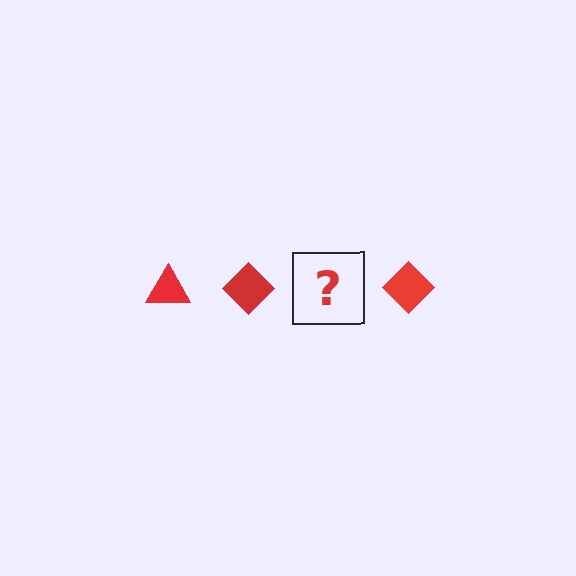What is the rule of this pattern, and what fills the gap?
The rule is that the pattern cycles through triangle, diamond shapes in red. The gap should be filled with a red triangle.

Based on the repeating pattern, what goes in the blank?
The blank should be a red triangle.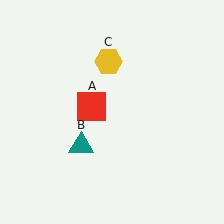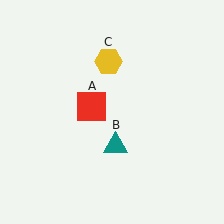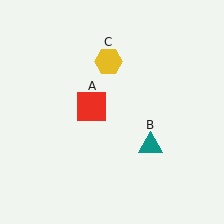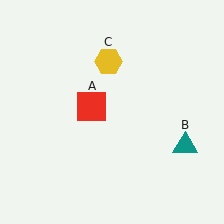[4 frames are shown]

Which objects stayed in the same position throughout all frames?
Red square (object A) and yellow hexagon (object C) remained stationary.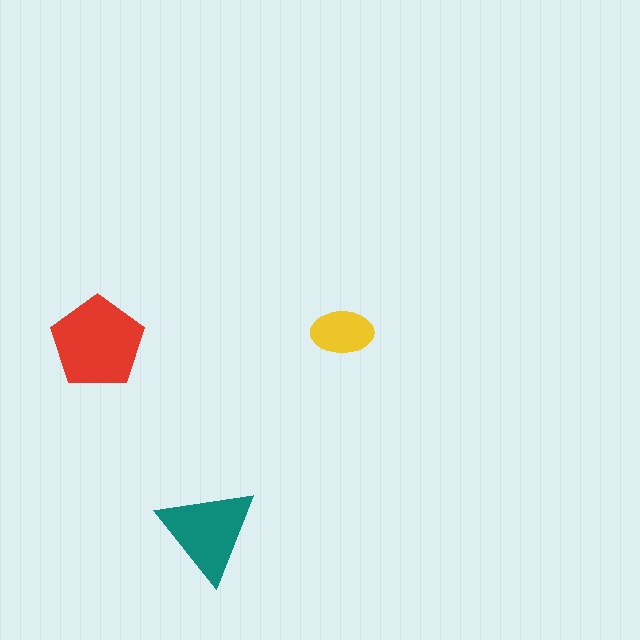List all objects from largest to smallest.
The red pentagon, the teal triangle, the yellow ellipse.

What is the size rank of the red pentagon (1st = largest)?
1st.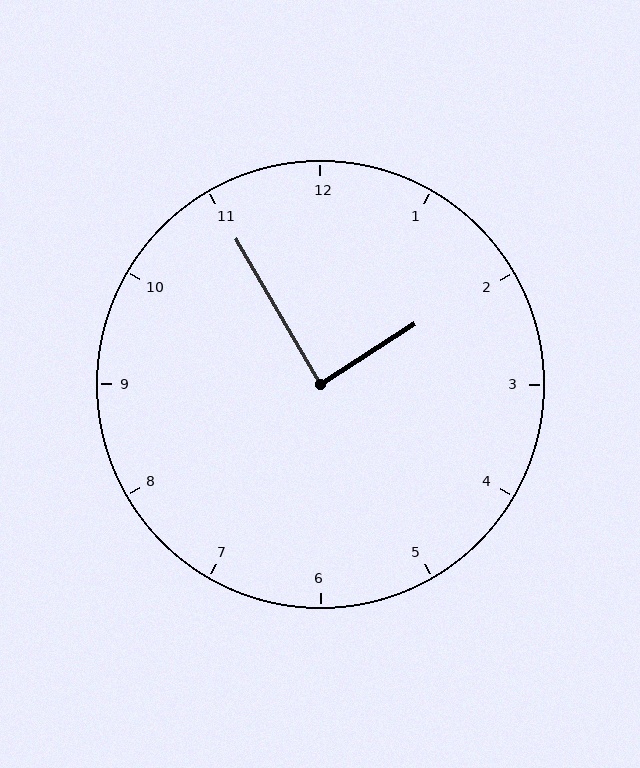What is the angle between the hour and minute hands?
Approximately 88 degrees.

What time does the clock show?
1:55.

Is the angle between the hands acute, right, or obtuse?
It is right.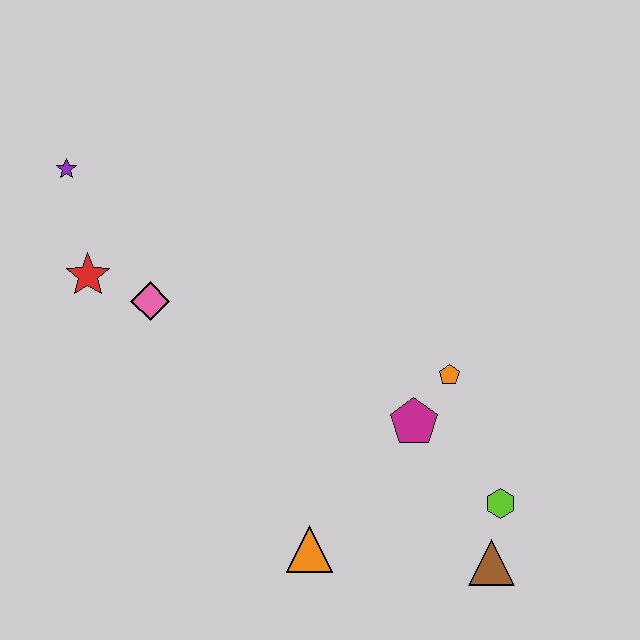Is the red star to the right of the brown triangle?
No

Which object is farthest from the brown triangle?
The purple star is farthest from the brown triangle.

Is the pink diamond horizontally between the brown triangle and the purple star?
Yes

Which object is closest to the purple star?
The red star is closest to the purple star.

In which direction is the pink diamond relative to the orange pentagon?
The pink diamond is to the left of the orange pentagon.